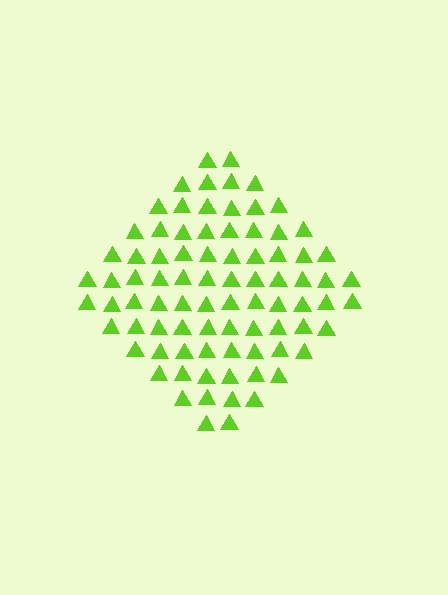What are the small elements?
The small elements are triangles.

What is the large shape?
The large shape is a diamond.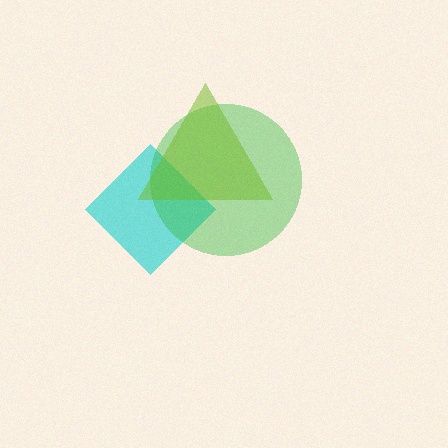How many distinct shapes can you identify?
There are 3 distinct shapes: a cyan diamond, a green circle, a lime triangle.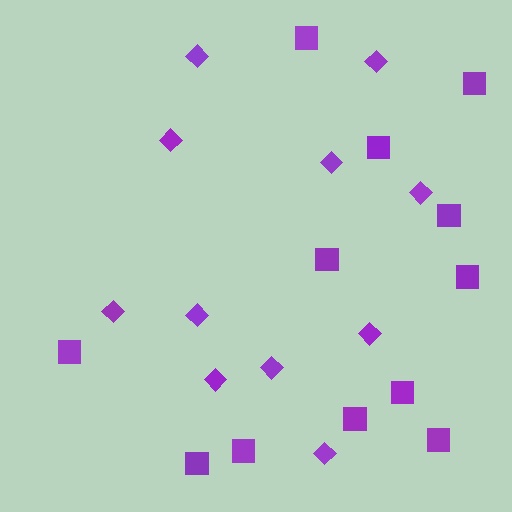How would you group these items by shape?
There are 2 groups: one group of squares (12) and one group of diamonds (11).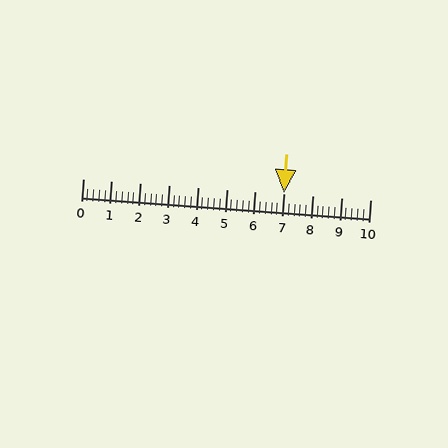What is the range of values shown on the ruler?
The ruler shows values from 0 to 10.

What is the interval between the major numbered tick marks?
The major tick marks are spaced 1 units apart.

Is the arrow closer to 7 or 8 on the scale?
The arrow is closer to 7.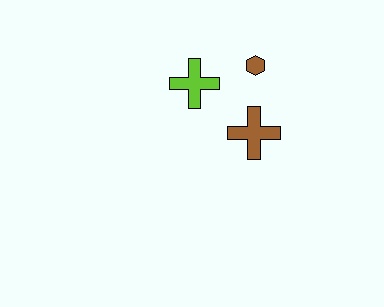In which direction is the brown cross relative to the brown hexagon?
The brown cross is below the brown hexagon.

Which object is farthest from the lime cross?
The brown cross is farthest from the lime cross.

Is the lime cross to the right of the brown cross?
No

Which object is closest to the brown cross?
The brown hexagon is closest to the brown cross.